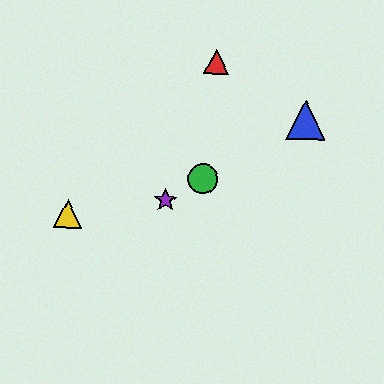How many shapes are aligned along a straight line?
3 shapes (the blue triangle, the green circle, the purple star) are aligned along a straight line.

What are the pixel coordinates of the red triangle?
The red triangle is at (216, 62).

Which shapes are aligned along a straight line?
The blue triangle, the green circle, the purple star are aligned along a straight line.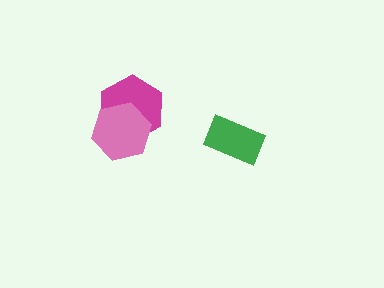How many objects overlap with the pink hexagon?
1 object overlaps with the pink hexagon.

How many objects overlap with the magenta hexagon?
1 object overlaps with the magenta hexagon.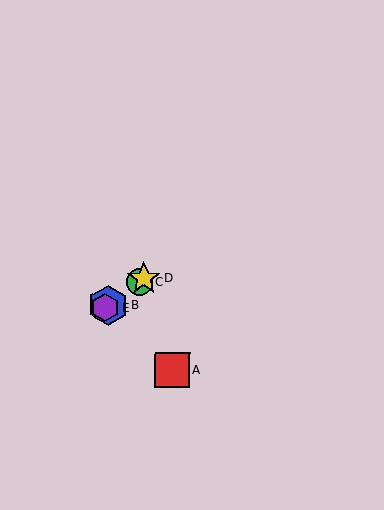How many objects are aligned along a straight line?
4 objects (B, C, D, E) are aligned along a straight line.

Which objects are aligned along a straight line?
Objects B, C, D, E are aligned along a straight line.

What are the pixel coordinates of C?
Object C is at (139, 282).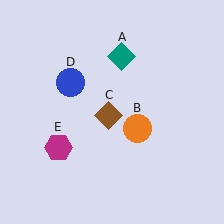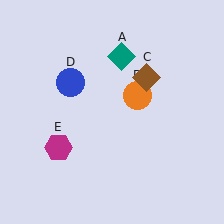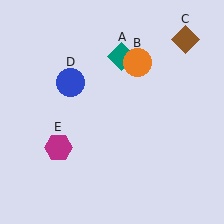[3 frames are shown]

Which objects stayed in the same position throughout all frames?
Teal diamond (object A) and blue circle (object D) and magenta hexagon (object E) remained stationary.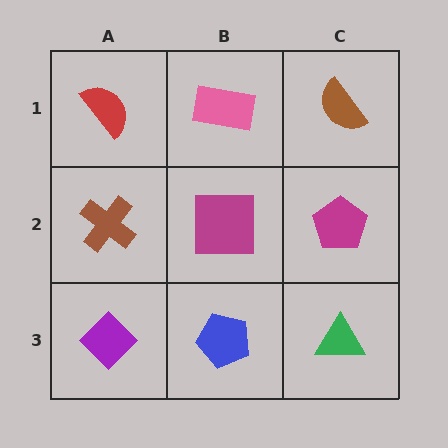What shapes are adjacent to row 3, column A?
A brown cross (row 2, column A), a blue pentagon (row 3, column B).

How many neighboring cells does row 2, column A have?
3.